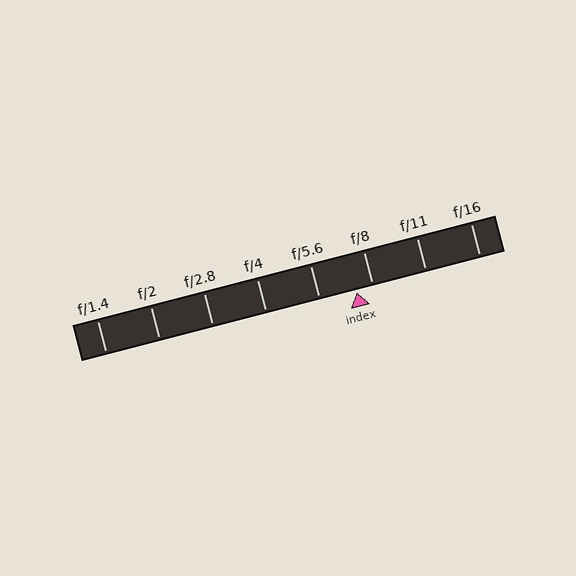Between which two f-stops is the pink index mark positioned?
The index mark is between f/5.6 and f/8.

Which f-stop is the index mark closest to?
The index mark is closest to f/8.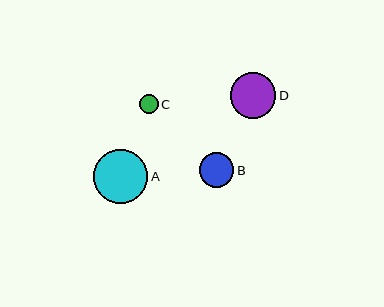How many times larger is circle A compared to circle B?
Circle A is approximately 1.6 times the size of circle B.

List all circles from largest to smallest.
From largest to smallest: A, D, B, C.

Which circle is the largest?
Circle A is the largest with a size of approximately 54 pixels.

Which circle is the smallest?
Circle C is the smallest with a size of approximately 19 pixels.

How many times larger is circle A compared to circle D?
Circle A is approximately 1.2 times the size of circle D.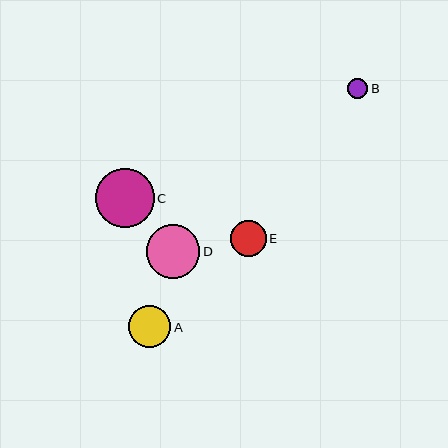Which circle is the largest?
Circle C is the largest with a size of approximately 59 pixels.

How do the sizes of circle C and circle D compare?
Circle C and circle D are approximately the same size.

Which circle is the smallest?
Circle B is the smallest with a size of approximately 21 pixels.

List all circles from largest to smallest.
From largest to smallest: C, D, A, E, B.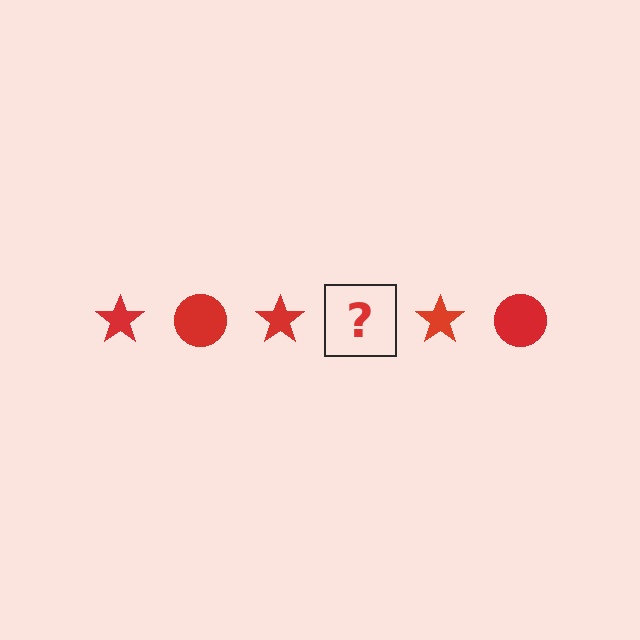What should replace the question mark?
The question mark should be replaced with a red circle.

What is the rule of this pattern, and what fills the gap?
The rule is that the pattern cycles through star, circle shapes in red. The gap should be filled with a red circle.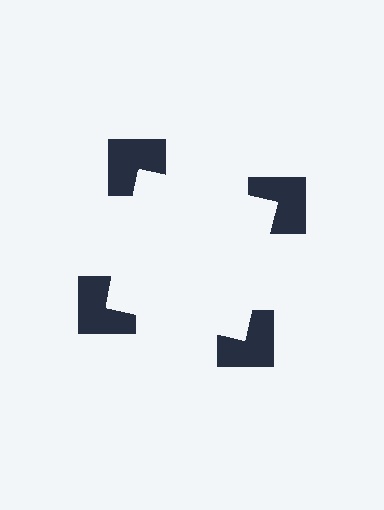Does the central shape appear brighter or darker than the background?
It typically appears slightly brighter than the background, even though no actual brightness change is drawn.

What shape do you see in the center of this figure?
An illusory square — its edges are inferred from the aligned wedge cuts in the notched squares, not physically drawn.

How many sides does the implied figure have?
4 sides.